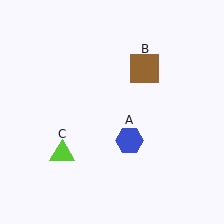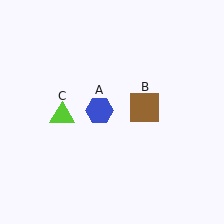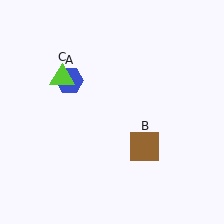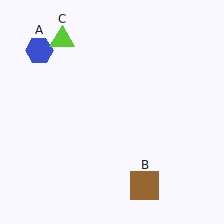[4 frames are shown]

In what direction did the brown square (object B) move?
The brown square (object B) moved down.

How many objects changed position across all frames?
3 objects changed position: blue hexagon (object A), brown square (object B), lime triangle (object C).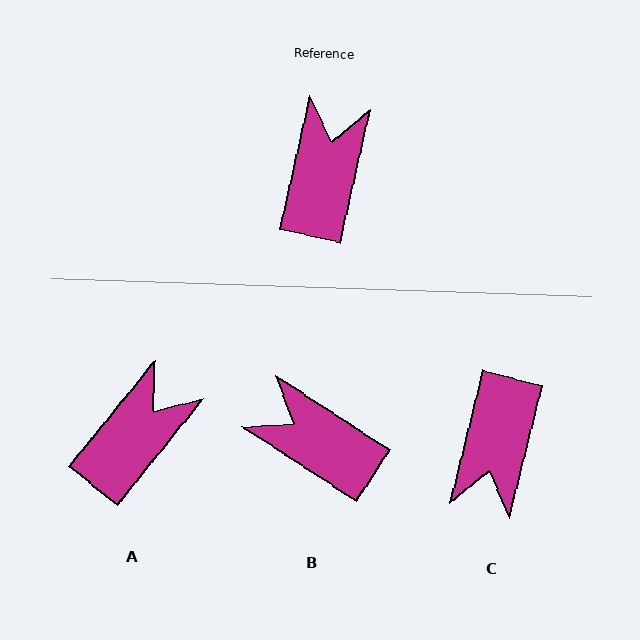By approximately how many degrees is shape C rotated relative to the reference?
Approximately 179 degrees counter-clockwise.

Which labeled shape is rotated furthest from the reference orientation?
C, about 179 degrees away.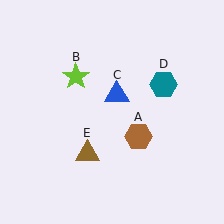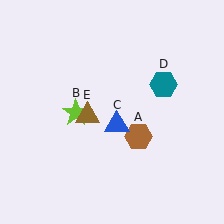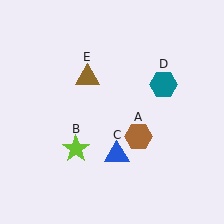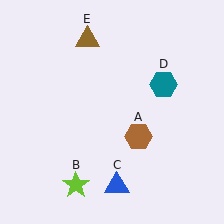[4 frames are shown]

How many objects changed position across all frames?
3 objects changed position: lime star (object B), blue triangle (object C), brown triangle (object E).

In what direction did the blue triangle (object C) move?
The blue triangle (object C) moved down.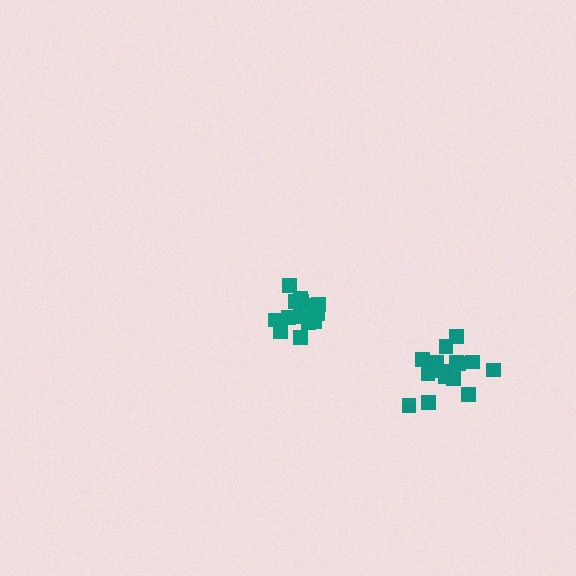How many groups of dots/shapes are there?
There are 2 groups.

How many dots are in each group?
Group 1: 15 dots, Group 2: 17 dots (32 total).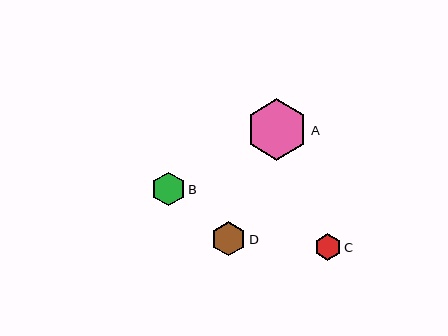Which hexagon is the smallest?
Hexagon C is the smallest with a size of approximately 27 pixels.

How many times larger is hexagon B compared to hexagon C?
Hexagon B is approximately 1.2 times the size of hexagon C.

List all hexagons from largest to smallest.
From largest to smallest: A, D, B, C.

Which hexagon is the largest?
Hexagon A is the largest with a size of approximately 62 pixels.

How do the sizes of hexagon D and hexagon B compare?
Hexagon D and hexagon B are approximately the same size.